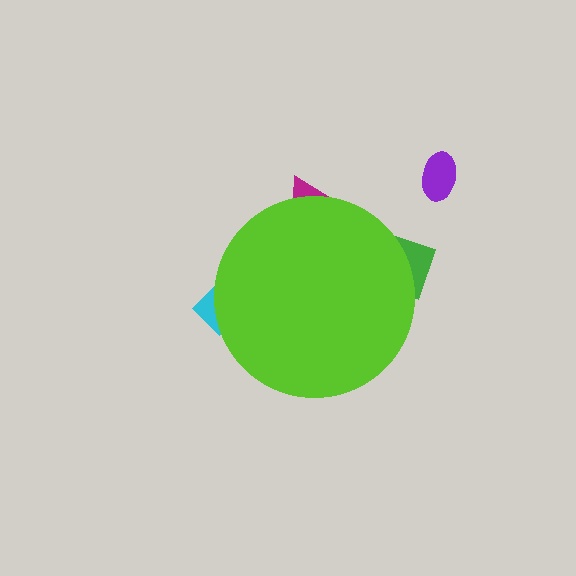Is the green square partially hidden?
Yes, the green square is partially hidden behind the lime circle.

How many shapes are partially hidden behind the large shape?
3 shapes are partially hidden.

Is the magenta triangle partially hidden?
Yes, the magenta triangle is partially hidden behind the lime circle.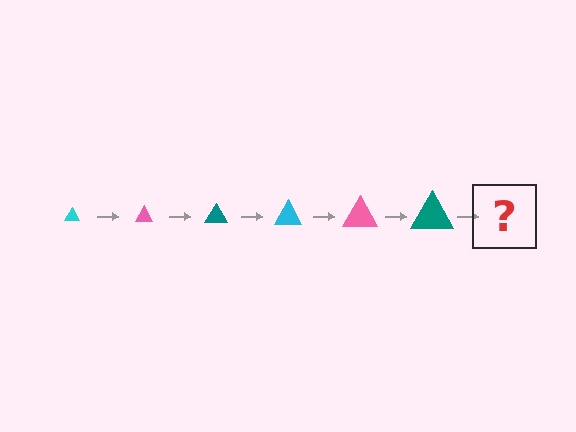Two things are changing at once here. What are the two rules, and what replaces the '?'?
The two rules are that the triangle grows larger each step and the color cycles through cyan, pink, and teal. The '?' should be a cyan triangle, larger than the previous one.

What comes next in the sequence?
The next element should be a cyan triangle, larger than the previous one.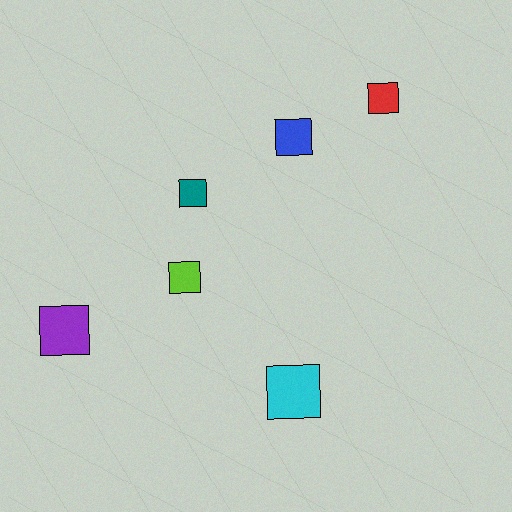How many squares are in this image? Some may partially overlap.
There are 6 squares.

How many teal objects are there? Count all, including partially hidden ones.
There is 1 teal object.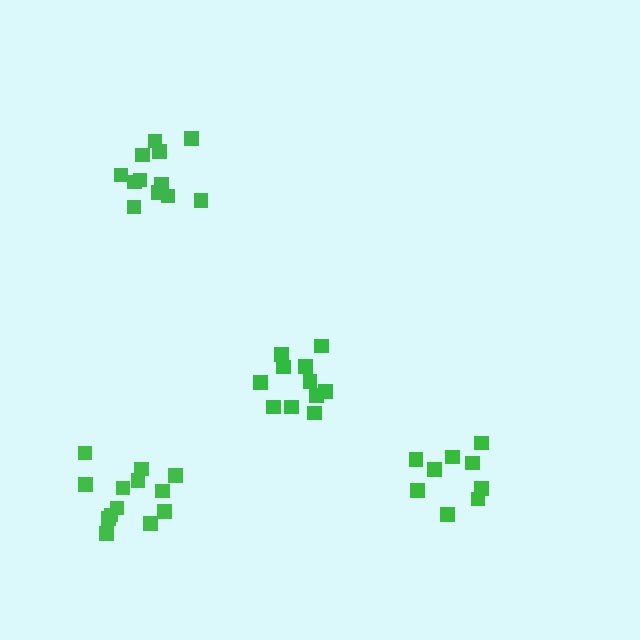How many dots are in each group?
Group 1: 12 dots, Group 2: 13 dots, Group 3: 9 dots, Group 4: 11 dots (45 total).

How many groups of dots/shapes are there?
There are 4 groups.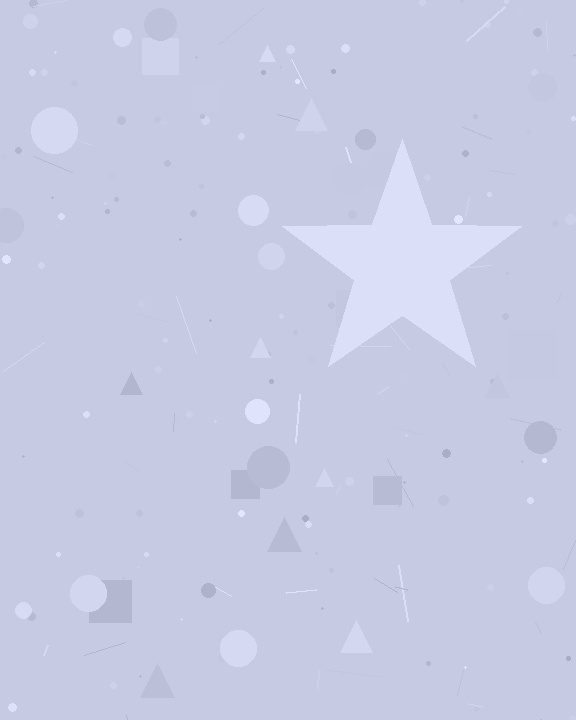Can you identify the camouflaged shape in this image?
The camouflaged shape is a star.